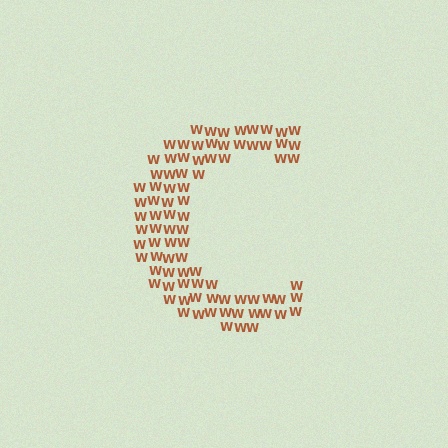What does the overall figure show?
The overall figure shows the letter C.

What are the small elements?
The small elements are letter W's.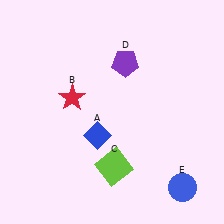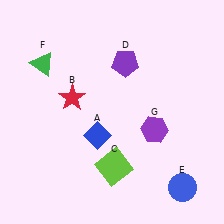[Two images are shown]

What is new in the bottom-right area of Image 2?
A purple hexagon (G) was added in the bottom-right area of Image 2.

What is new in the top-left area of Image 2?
A green triangle (F) was added in the top-left area of Image 2.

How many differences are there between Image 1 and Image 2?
There are 2 differences between the two images.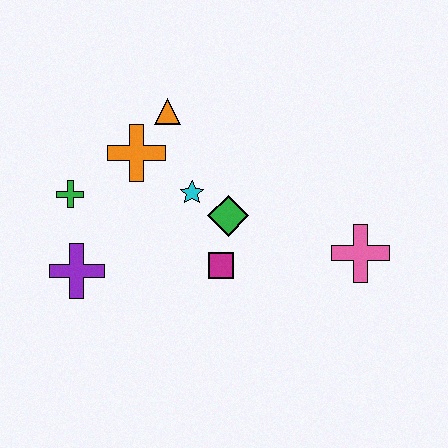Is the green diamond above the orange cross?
No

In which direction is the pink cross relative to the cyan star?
The pink cross is to the right of the cyan star.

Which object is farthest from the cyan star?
The pink cross is farthest from the cyan star.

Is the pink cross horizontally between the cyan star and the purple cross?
No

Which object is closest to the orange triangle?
The orange cross is closest to the orange triangle.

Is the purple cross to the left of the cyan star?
Yes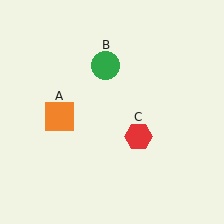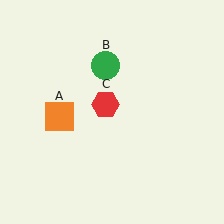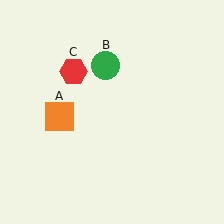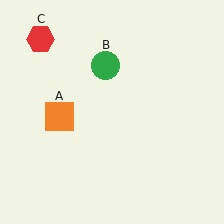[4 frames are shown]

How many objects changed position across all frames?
1 object changed position: red hexagon (object C).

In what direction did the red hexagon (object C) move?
The red hexagon (object C) moved up and to the left.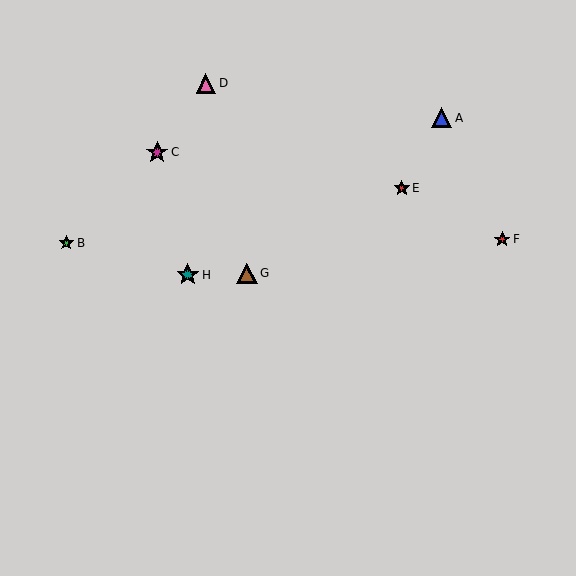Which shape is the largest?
The teal star (labeled H) is the largest.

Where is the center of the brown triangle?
The center of the brown triangle is at (247, 273).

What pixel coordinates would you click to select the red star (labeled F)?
Click at (502, 239) to select the red star F.